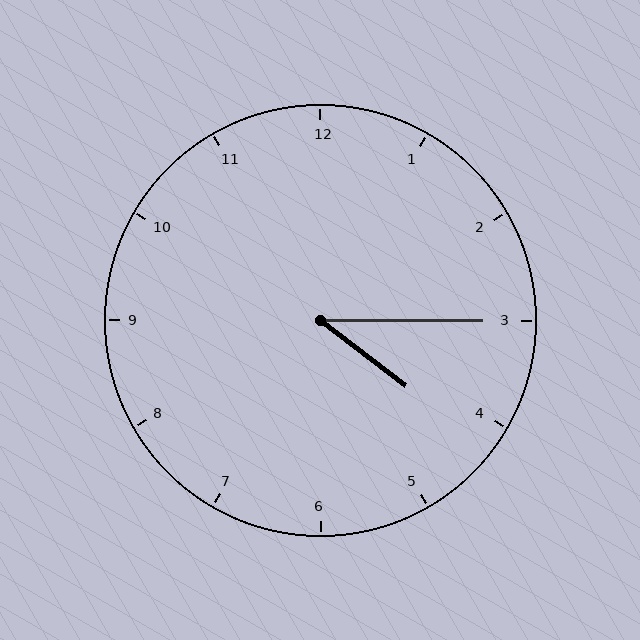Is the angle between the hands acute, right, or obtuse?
It is acute.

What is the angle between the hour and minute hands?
Approximately 38 degrees.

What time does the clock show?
4:15.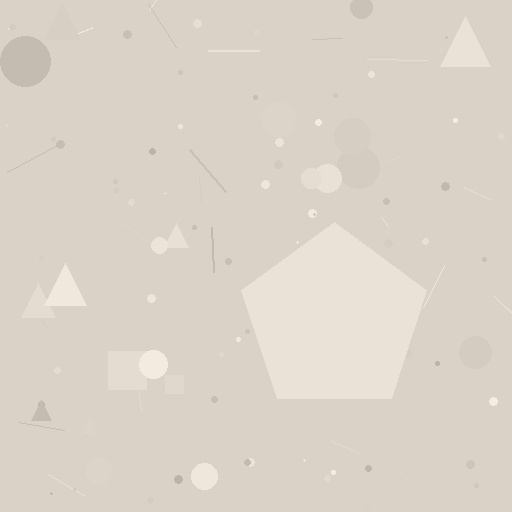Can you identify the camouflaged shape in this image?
The camouflaged shape is a pentagon.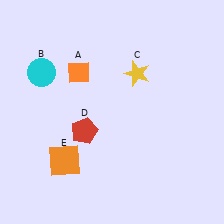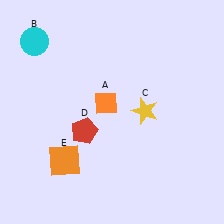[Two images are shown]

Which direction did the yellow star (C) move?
The yellow star (C) moved down.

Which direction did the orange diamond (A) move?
The orange diamond (A) moved down.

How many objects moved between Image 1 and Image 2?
3 objects moved between the two images.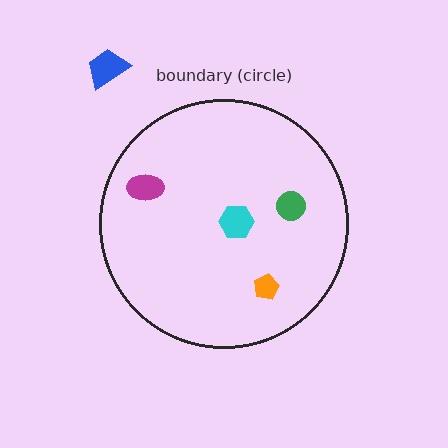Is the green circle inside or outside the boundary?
Inside.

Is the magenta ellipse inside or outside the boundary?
Inside.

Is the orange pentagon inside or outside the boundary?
Inside.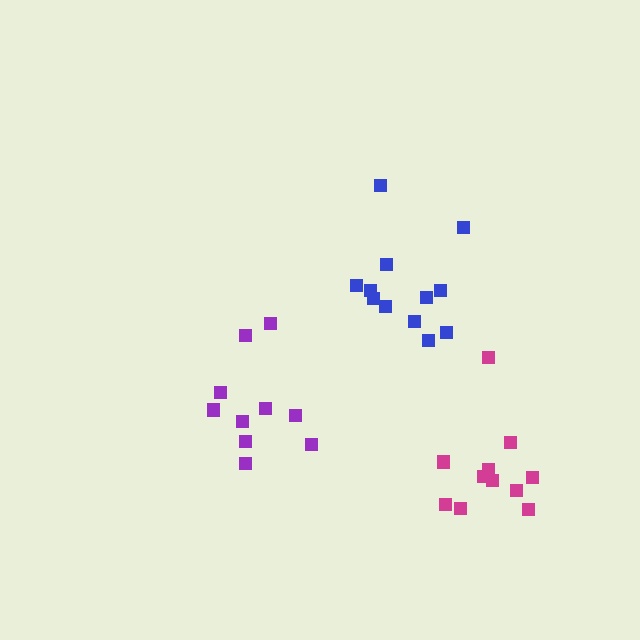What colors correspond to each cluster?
The clusters are colored: blue, magenta, purple.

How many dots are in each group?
Group 1: 12 dots, Group 2: 11 dots, Group 3: 10 dots (33 total).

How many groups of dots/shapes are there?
There are 3 groups.